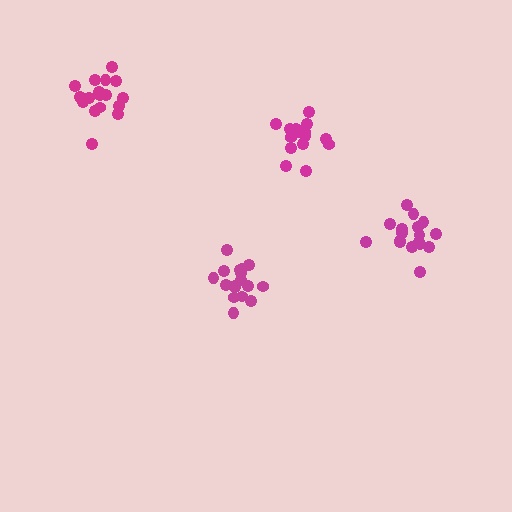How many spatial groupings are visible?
There are 4 spatial groupings.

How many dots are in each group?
Group 1: 17 dots, Group 2: 17 dots, Group 3: 17 dots, Group 4: 17 dots (68 total).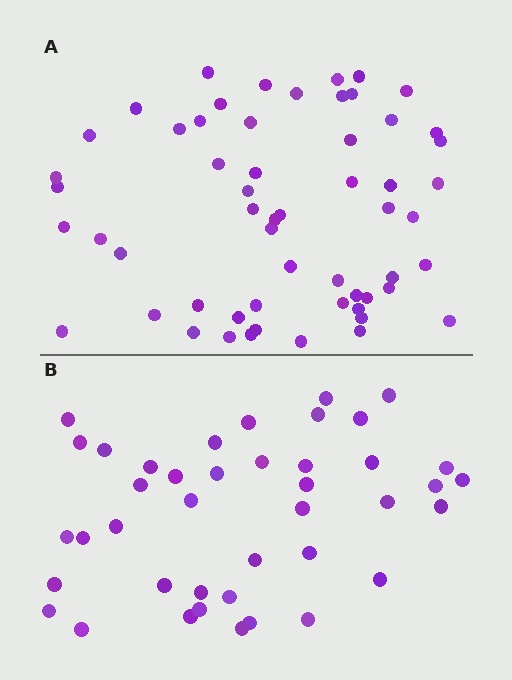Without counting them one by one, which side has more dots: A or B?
Region A (the top region) has more dots.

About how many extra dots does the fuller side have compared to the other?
Region A has approximately 15 more dots than region B.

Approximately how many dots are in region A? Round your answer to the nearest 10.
About 60 dots. (The exact count is 57, which rounds to 60.)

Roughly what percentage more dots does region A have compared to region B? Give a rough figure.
About 40% more.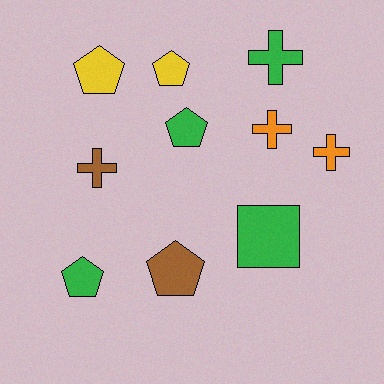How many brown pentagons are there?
There is 1 brown pentagon.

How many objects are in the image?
There are 10 objects.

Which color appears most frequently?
Green, with 4 objects.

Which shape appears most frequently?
Pentagon, with 5 objects.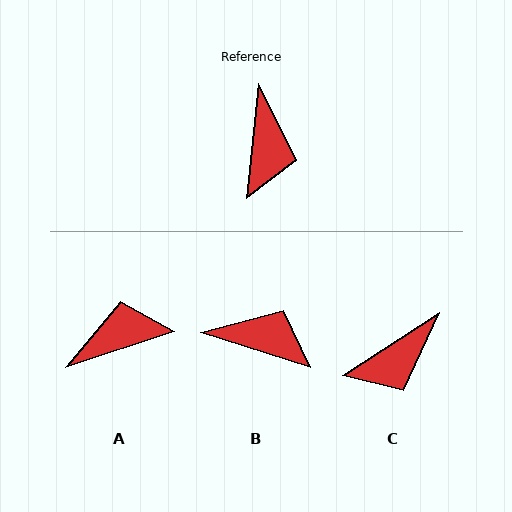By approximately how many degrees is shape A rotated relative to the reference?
Approximately 114 degrees counter-clockwise.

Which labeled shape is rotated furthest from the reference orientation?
A, about 114 degrees away.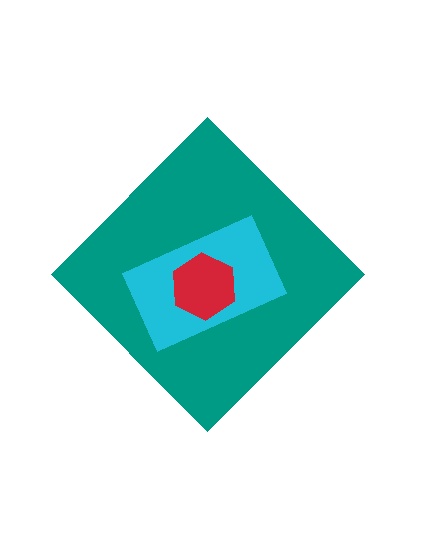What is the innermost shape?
The red hexagon.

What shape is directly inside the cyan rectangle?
The red hexagon.